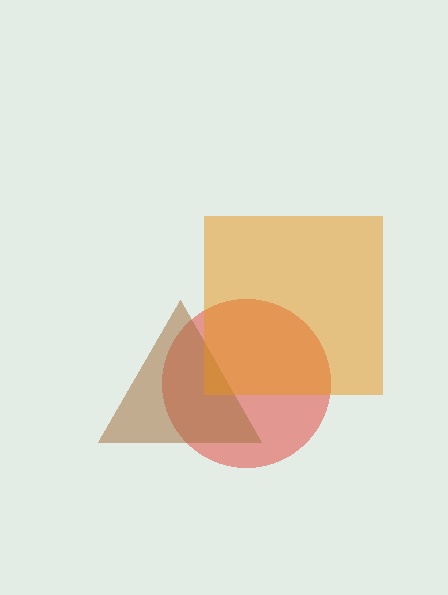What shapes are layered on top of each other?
The layered shapes are: a red circle, a brown triangle, an orange square.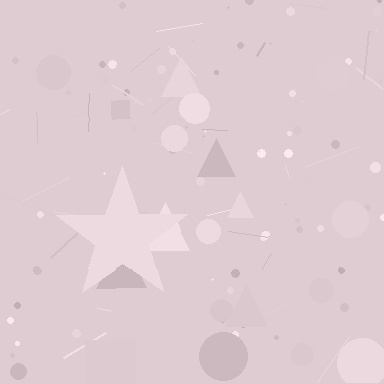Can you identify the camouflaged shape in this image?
The camouflaged shape is a star.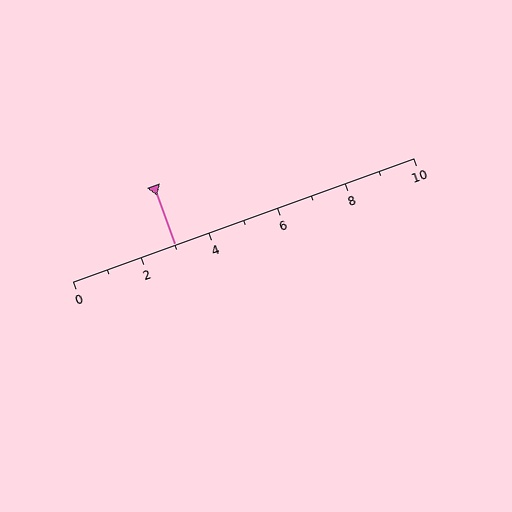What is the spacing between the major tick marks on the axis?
The major ticks are spaced 2 apart.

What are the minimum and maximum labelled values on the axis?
The axis runs from 0 to 10.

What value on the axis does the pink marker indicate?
The marker indicates approximately 3.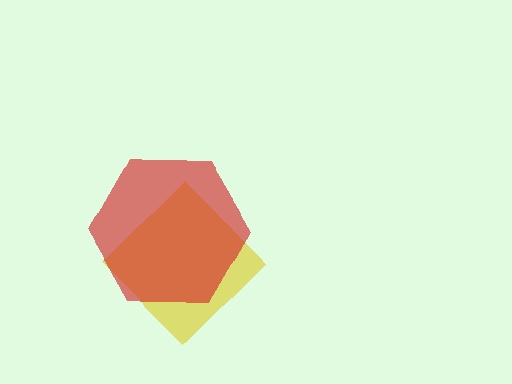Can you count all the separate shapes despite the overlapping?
Yes, there are 2 separate shapes.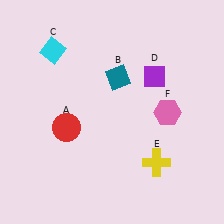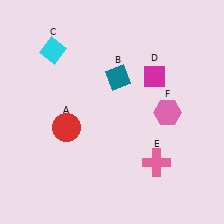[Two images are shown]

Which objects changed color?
D changed from purple to magenta. E changed from yellow to pink.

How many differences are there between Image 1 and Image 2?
There are 2 differences between the two images.